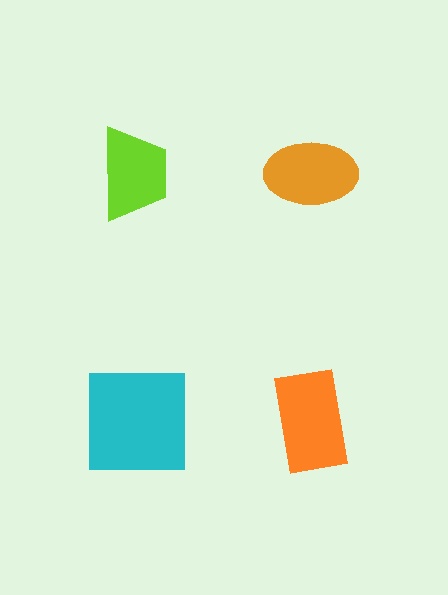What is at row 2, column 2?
An orange rectangle.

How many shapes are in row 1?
2 shapes.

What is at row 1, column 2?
An orange ellipse.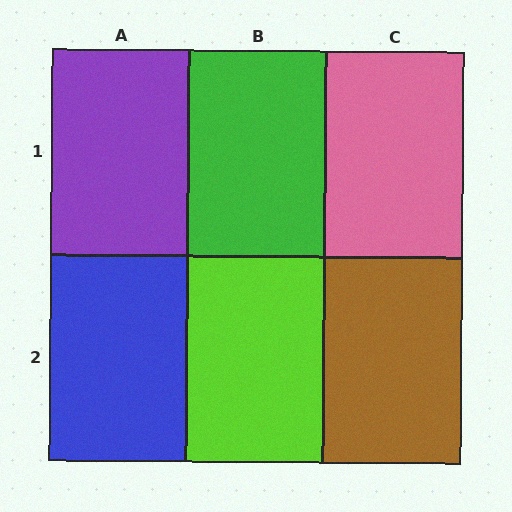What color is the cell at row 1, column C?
Pink.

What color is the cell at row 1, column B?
Green.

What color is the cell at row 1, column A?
Purple.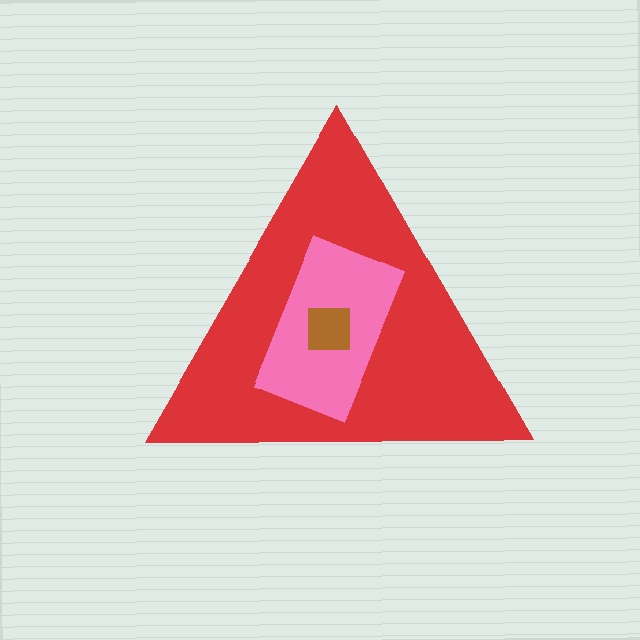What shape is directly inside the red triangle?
The pink rectangle.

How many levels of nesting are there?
3.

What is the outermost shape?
The red triangle.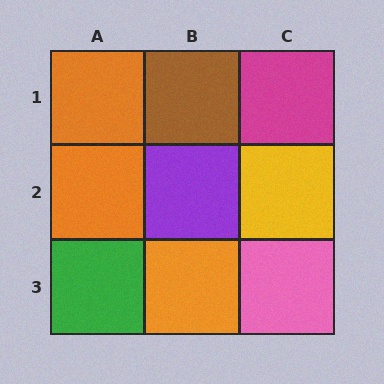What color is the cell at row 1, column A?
Orange.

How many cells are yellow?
1 cell is yellow.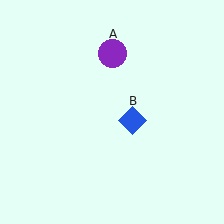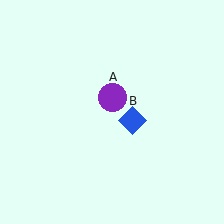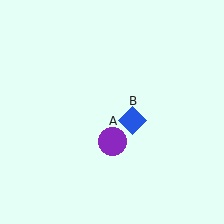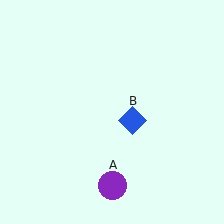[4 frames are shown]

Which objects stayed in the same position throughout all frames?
Blue diamond (object B) remained stationary.